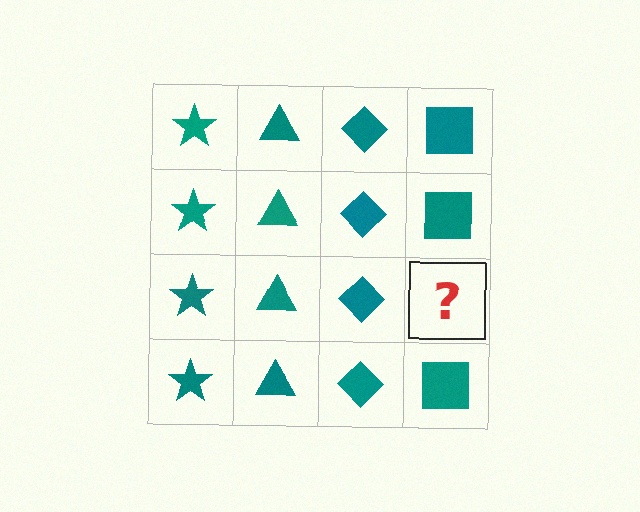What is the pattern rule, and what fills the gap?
The rule is that each column has a consistent shape. The gap should be filled with a teal square.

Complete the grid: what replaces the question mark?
The question mark should be replaced with a teal square.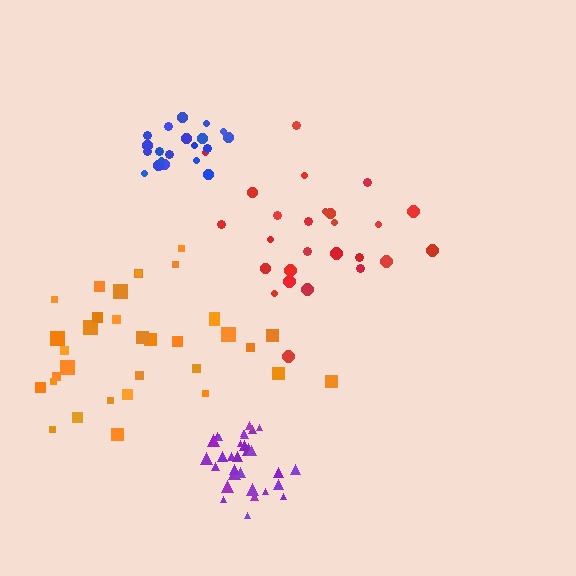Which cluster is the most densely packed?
Purple.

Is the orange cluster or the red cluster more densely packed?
Red.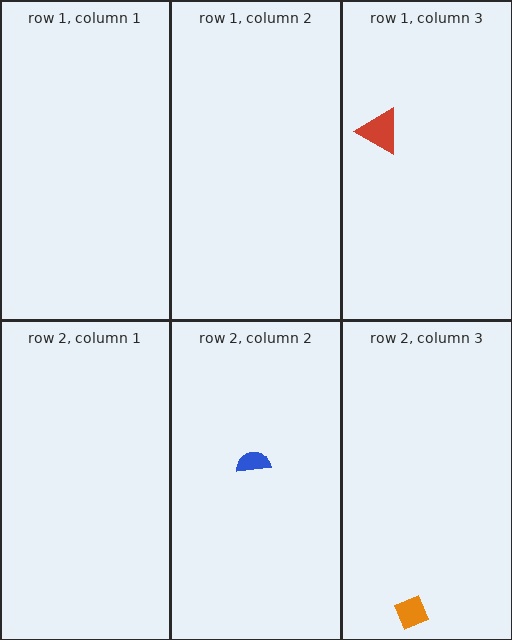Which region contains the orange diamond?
The row 2, column 3 region.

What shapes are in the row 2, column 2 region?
The blue semicircle.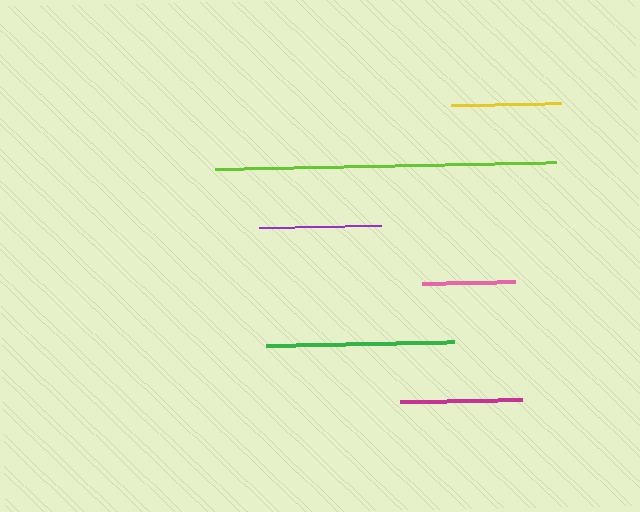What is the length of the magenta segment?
The magenta segment is approximately 122 pixels long.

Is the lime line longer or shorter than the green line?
The lime line is longer than the green line.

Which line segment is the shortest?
The pink line is the shortest at approximately 93 pixels.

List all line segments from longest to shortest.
From longest to shortest: lime, green, magenta, purple, yellow, pink.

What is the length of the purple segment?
The purple segment is approximately 121 pixels long.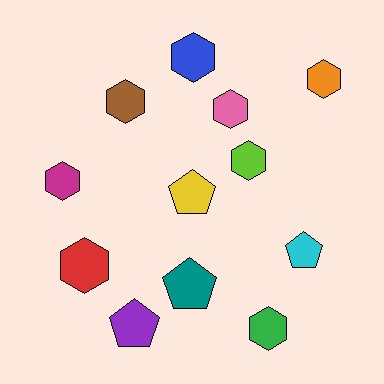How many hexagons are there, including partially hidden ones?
There are 8 hexagons.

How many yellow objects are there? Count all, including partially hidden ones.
There is 1 yellow object.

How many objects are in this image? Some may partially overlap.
There are 12 objects.